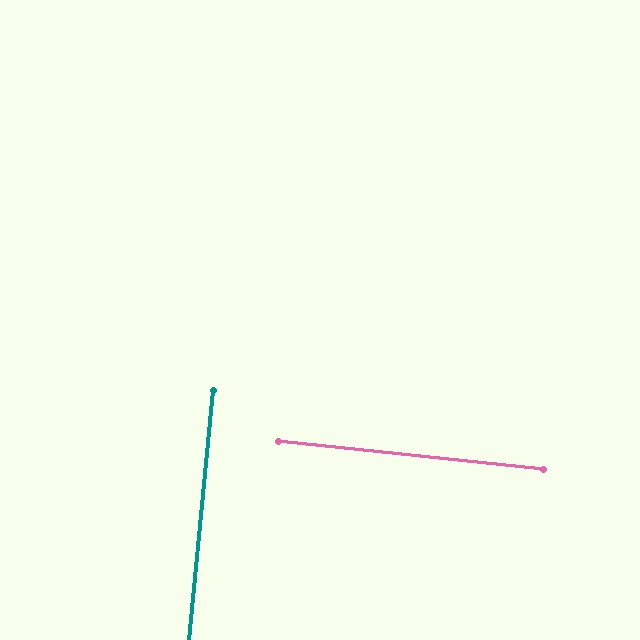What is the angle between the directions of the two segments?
Approximately 90 degrees.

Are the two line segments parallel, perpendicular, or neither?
Perpendicular — they meet at approximately 90°.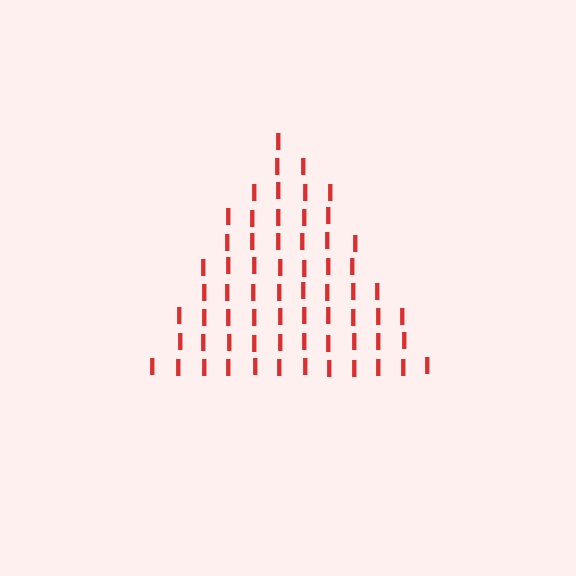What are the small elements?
The small elements are letter I's.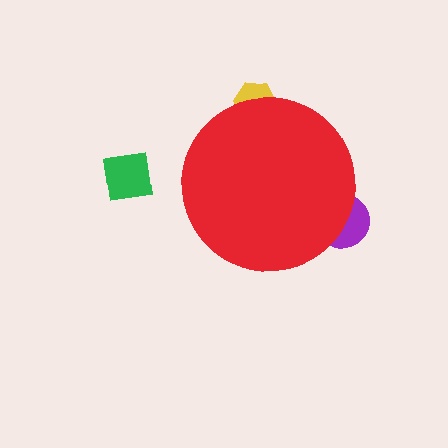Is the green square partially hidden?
No, the green square is fully visible.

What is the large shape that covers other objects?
A red circle.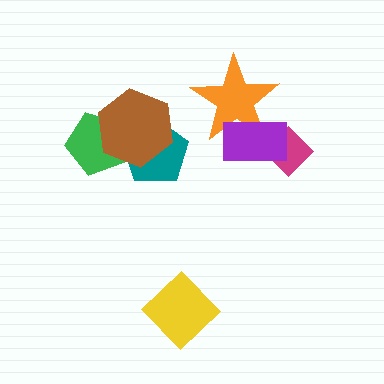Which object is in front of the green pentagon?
The brown hexagon is in front of the green pentagon.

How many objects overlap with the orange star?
1 object overlaps with the orange star.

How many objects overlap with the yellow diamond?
0 objects overlap with the yellow diamond.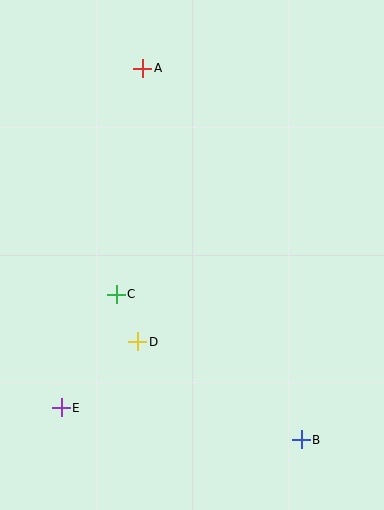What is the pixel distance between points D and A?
The distance between D and A is 274 pixels.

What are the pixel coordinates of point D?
Point D is at (138, 342).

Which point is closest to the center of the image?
Point C at (116, 294) is closest to the center.